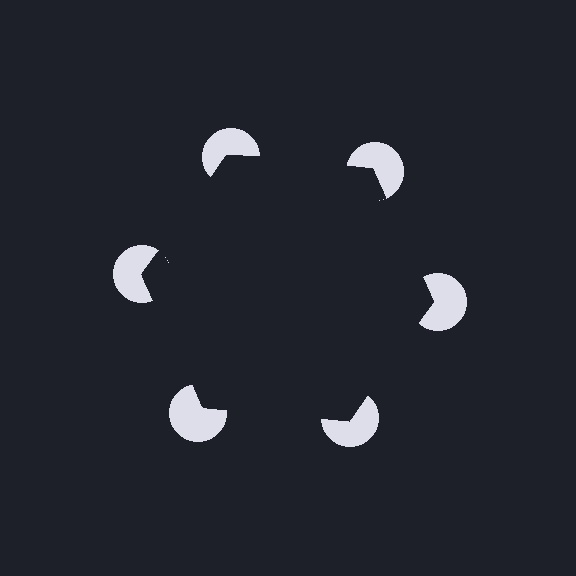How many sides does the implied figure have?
6 sides.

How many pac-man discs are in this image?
There are 6 — one at each vertex of the illusory hexagon.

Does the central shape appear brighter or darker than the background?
It typically appears slightly darker than the background, even though no actual brightness change is drawn.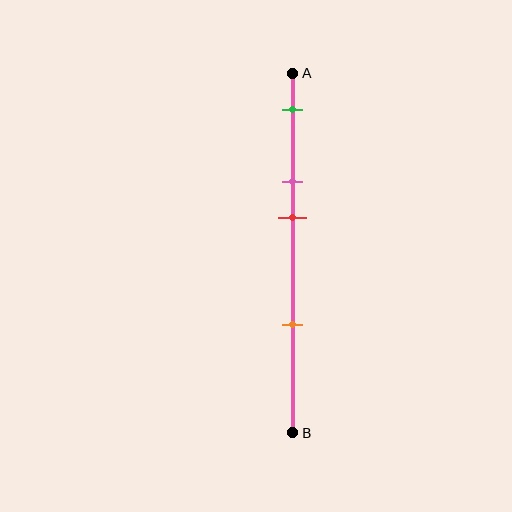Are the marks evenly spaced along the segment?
No, the marks are not evenly spaced.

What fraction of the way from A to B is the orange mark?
The orange mark is approximately 70% (0.7) of the way from A to B.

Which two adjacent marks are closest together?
The pink and red marks are the closest adjacent pair.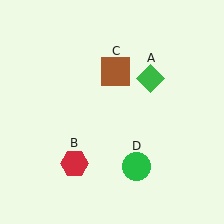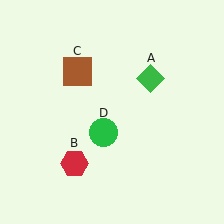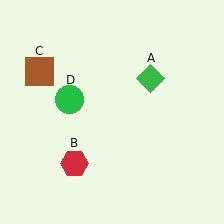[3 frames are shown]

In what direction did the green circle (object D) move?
The green circle (object D) moved up and to the left.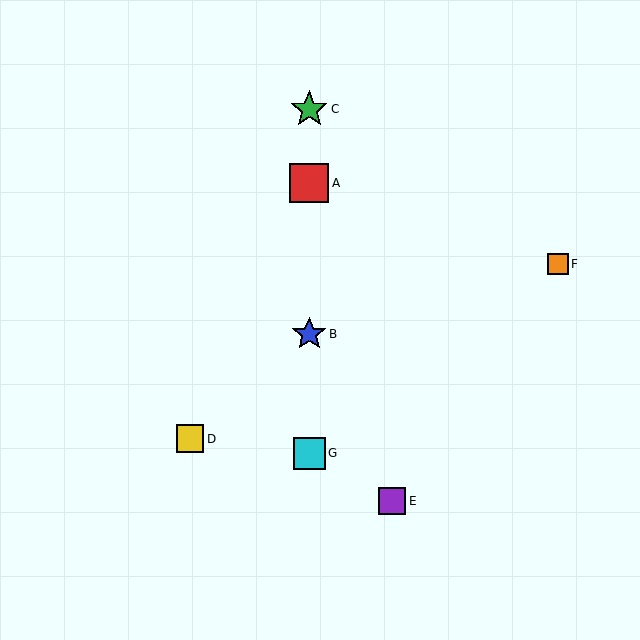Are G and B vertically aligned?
Yes, both are at x≈309.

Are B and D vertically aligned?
No, B is at x≈309 and D is at x≈190.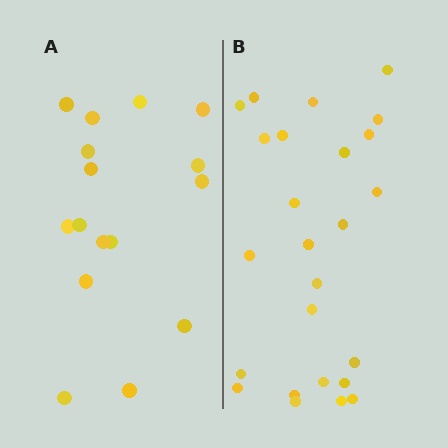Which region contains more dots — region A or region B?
Region B (the right region) has more dots.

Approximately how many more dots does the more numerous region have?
Region B has roughly 8 or so more dots than region A.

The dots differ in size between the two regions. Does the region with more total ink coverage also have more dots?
No. Region A has more total ink coverage because its dots are larger, but region B actually contains more individual dots. Total area can be misleading — the number of items is what matters here.